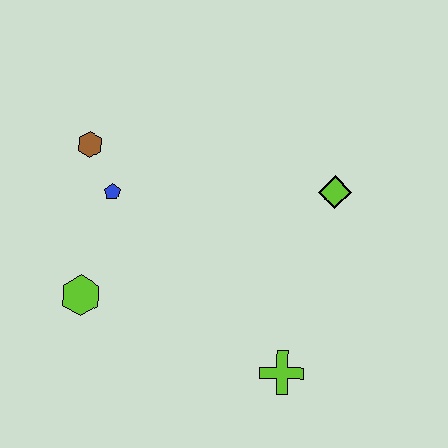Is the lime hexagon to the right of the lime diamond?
No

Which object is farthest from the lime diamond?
The lime hexagon is farthest from the lime diamond.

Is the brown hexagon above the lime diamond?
Yes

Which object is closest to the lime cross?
The lime diamond is closest to the lime cross.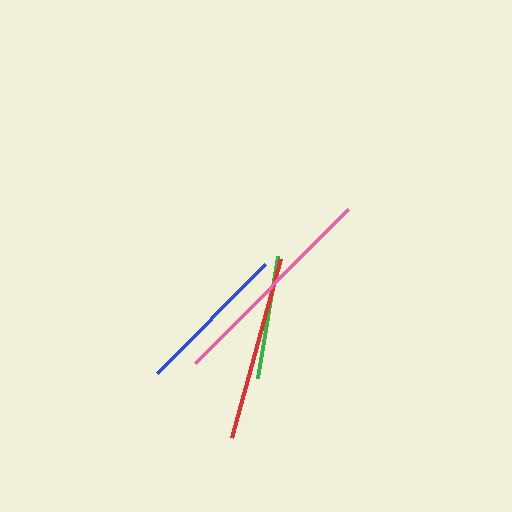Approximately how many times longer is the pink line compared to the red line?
The pink line is approximately 1.2 times the length of the red line.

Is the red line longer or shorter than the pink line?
The pink line is longer than the red line.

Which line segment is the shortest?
The green line is the shortest at approximately 124 pixels.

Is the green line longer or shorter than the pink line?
The pink line is longer than the green line.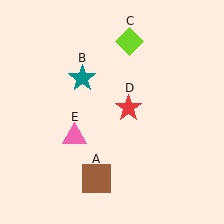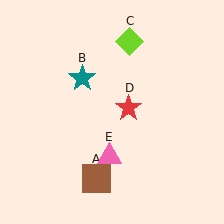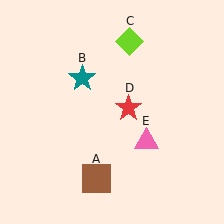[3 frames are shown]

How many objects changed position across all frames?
1 object changed position: pink triangle (object E).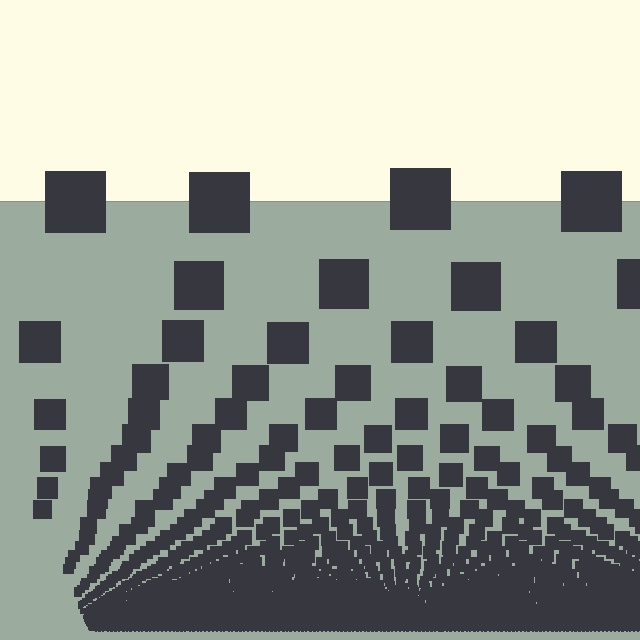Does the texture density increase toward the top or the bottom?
Density increases toward the bottom.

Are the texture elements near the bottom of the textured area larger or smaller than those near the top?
Smaller. The gradient is inverted — elements near the bottom are smaller and denser.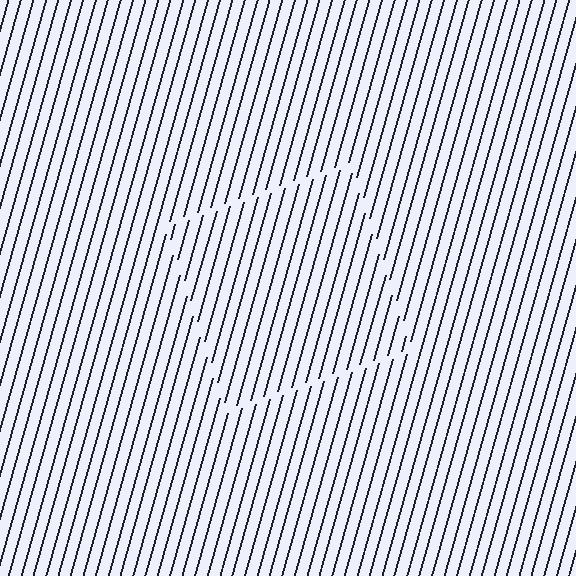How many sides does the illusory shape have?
4 sides — the line-ends trace a square.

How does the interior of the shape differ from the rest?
The interior of the shape contains the same grating, shifted by half a period — the contour is defined by the phase discontinuity where line-ends from the inner and outer gratings abut.